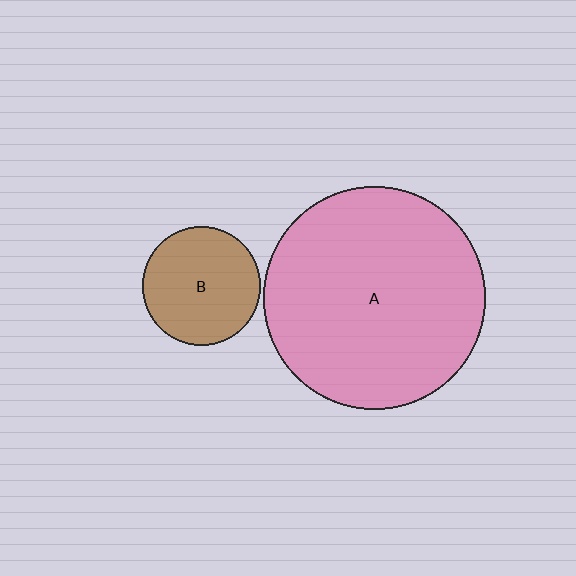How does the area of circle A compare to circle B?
Approximately 3.5 times.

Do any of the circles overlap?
No, none of the circles overlap.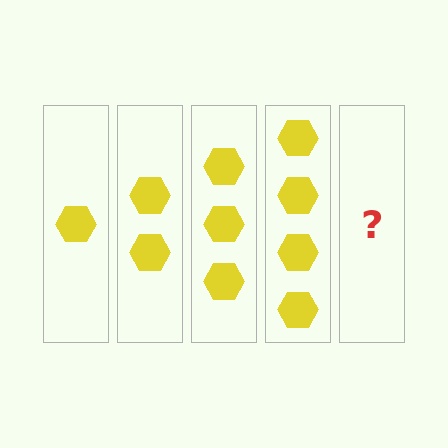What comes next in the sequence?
The next element should be 5 hexagons.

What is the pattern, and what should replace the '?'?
The pattern is that each step adds one more hexagon. The '?' should be 5 hexagons.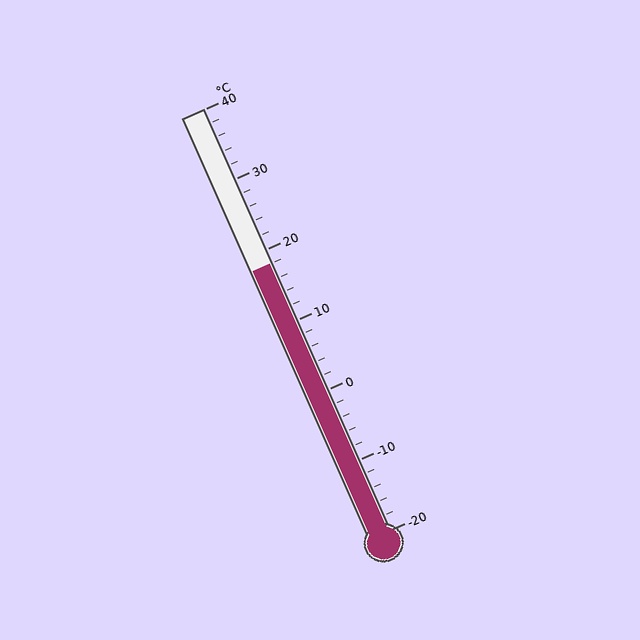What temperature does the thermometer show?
The thermometer shows approximately 18°C.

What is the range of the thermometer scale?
The thermometer scale ranges from -20°C to 40°C.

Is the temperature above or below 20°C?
The temperature is below 20°C.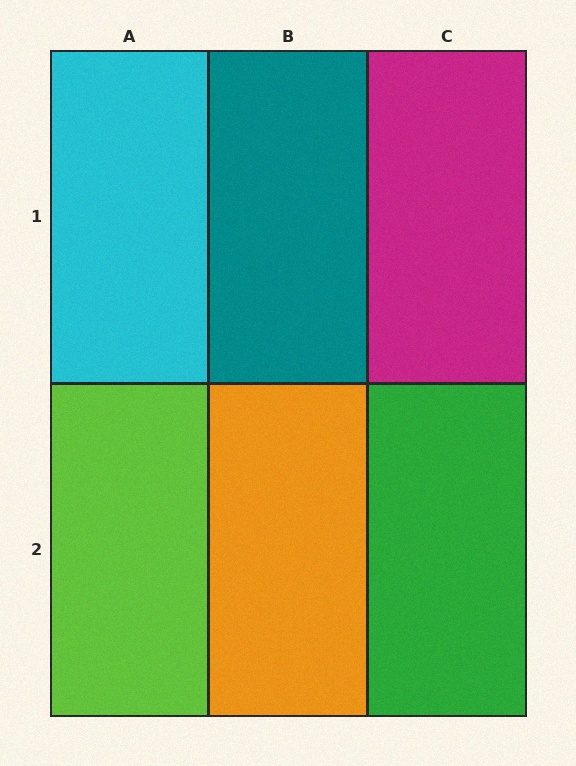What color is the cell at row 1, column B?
Teal.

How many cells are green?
1 cell is green.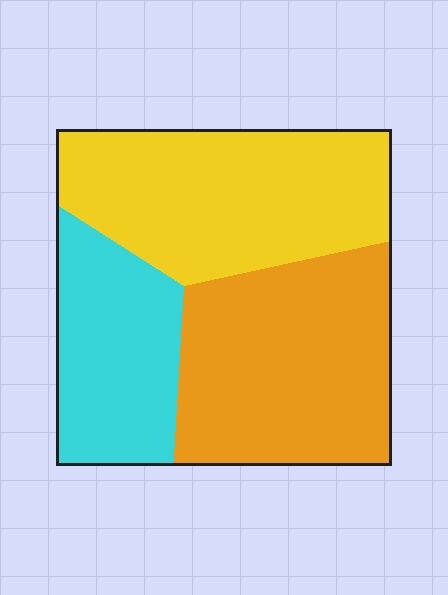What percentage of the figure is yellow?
Yellow covers 38% of the figure.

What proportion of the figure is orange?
Orange covers around 40% of the figure.